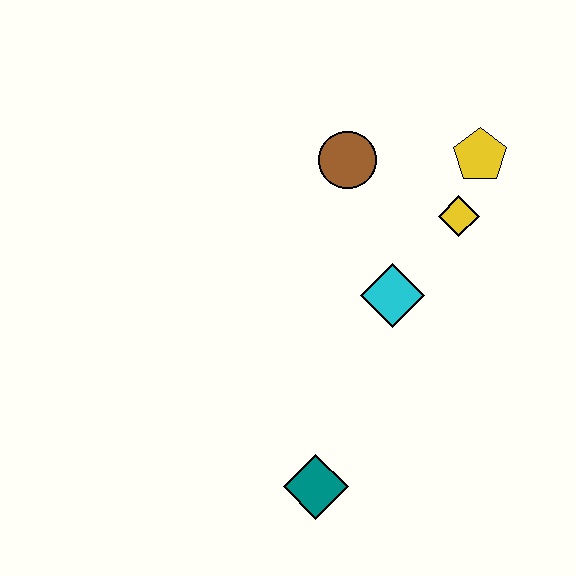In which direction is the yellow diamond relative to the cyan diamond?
The yellow diamond is above the cyan diamond.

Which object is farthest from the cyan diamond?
The teal diamond is farthest from the cyan diamond.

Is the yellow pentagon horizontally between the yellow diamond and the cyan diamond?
No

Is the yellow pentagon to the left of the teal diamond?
No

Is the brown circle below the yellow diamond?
No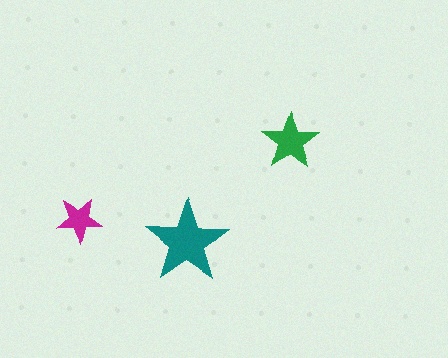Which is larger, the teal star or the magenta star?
The teal one.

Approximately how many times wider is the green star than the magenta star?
About 1.5 times wider.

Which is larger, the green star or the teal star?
The teal one.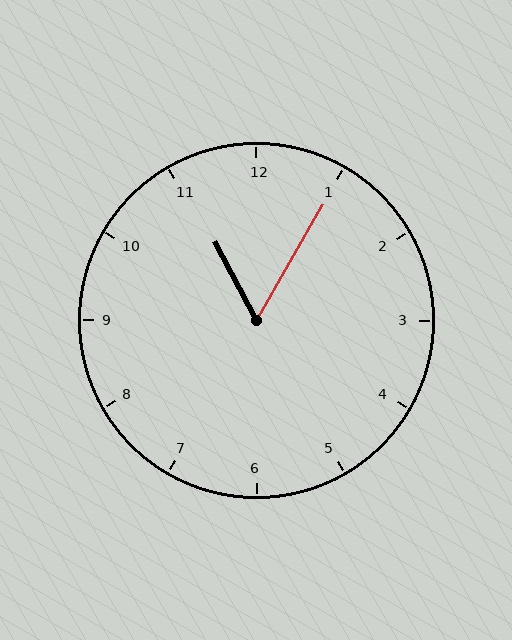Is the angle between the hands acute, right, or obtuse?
It is acute.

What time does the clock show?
11:05.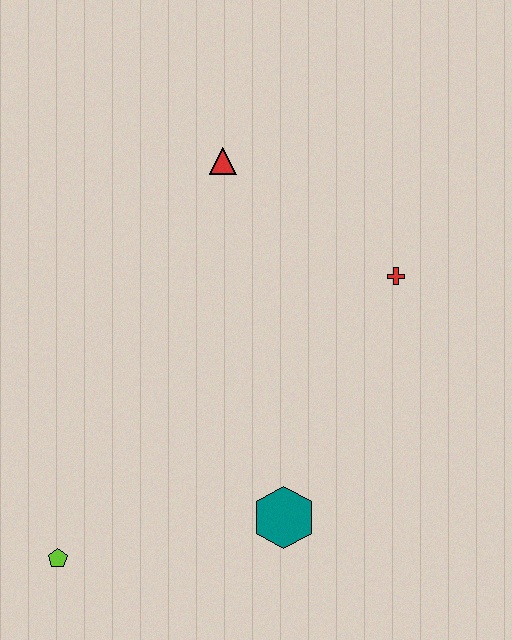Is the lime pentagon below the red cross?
Yes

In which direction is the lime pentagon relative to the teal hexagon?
The lime pentagon is to the left of the teal hexagon.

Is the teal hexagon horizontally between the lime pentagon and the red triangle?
No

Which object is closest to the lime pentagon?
The teal hexagon is closest to the lime pentagon.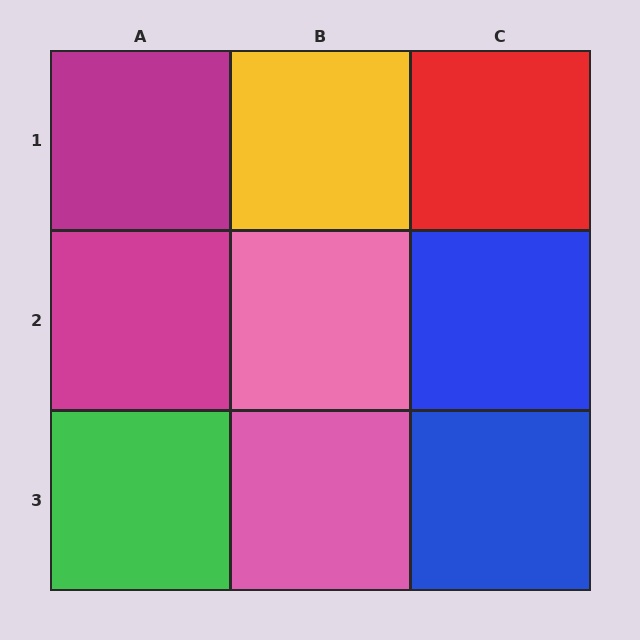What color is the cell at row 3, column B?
Pink.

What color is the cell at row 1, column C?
Red.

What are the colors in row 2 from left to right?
Magenta, pink, blue.